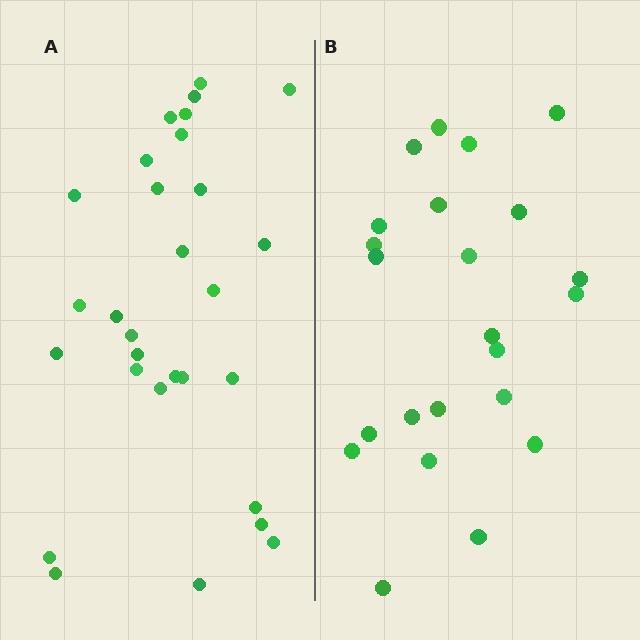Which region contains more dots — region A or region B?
Region A (the left region) has more dots.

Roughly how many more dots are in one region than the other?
Region A has about 6 more dots than region B.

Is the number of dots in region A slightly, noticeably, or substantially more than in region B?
Region A has noticeably more, but not dramatically so. The ratio is roughly 1.3 to 1.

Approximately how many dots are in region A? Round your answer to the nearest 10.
About 30 dots. (The exact count is 29, which rounds to 30.)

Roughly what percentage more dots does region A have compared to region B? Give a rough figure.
About 25% more.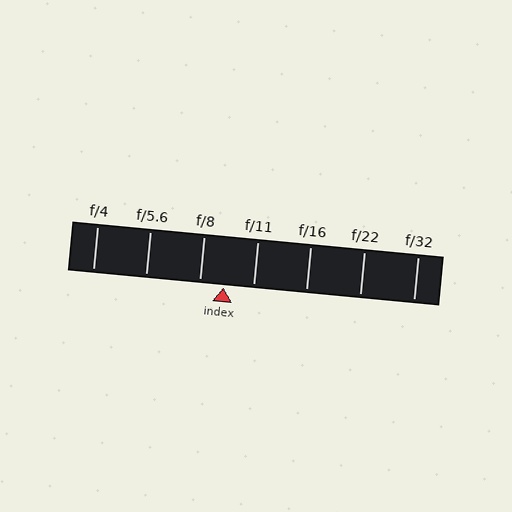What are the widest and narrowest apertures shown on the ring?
The widest aperture shown is f/4 and the narrowest is f/32.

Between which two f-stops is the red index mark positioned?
The index mark is between f/8 and f/11.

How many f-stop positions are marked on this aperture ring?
There are 7 f-stop positions marked.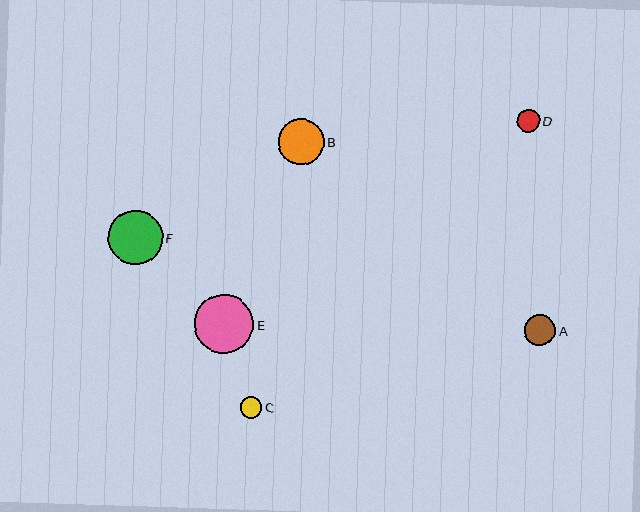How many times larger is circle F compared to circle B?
Circle F is approximately 1.2 times the size of circle B.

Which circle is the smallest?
Circle C is the smallest with a size of approximately 22 pixels.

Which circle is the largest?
Circle E is the largest with a size of approximately 59 pixels.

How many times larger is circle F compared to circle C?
Circle F is approximately 2.5 times the size of circle C.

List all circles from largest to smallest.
From largest to smallest: E, F, B, A, D, C.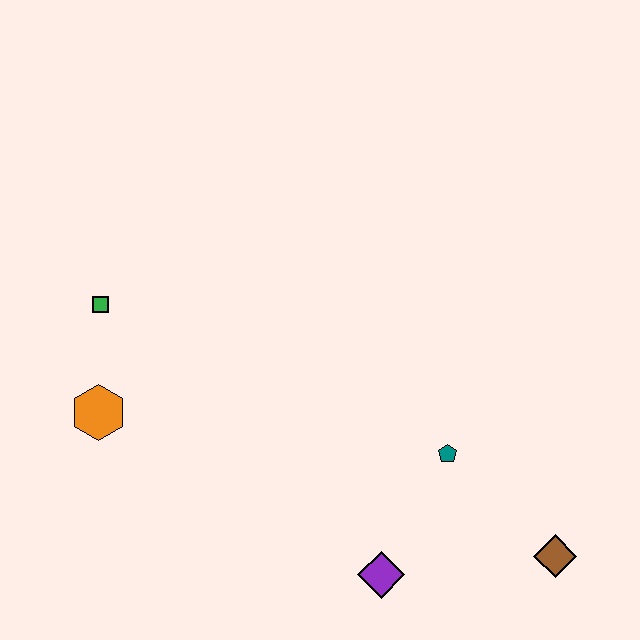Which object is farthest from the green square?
The brown diamond is farthest from the green square.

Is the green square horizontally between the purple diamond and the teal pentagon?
No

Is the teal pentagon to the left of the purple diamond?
No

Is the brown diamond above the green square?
No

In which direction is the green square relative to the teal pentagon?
The green square is to the left of the teal pentagon.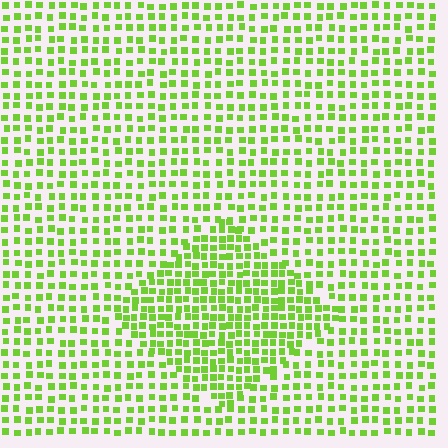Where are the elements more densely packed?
The elements are more densely packed inside the diamond boundary.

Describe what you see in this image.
The image contains small lime elements arranged at two different densities. A diamond-shaped region is visible where the elements are more densely packed than the surrounding area.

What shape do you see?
I see a diamond.